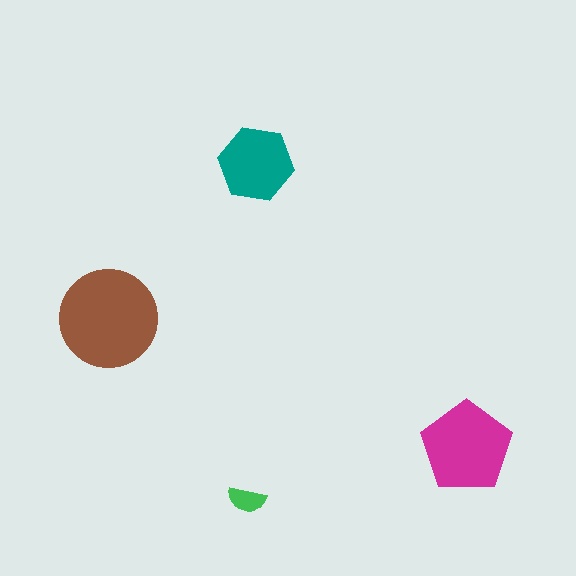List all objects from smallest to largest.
The green semicircle, the teal hexagon, the magenta pentagon, the brown circle.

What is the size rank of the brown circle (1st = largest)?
1st.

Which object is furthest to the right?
The magenta pentagon is rightmost.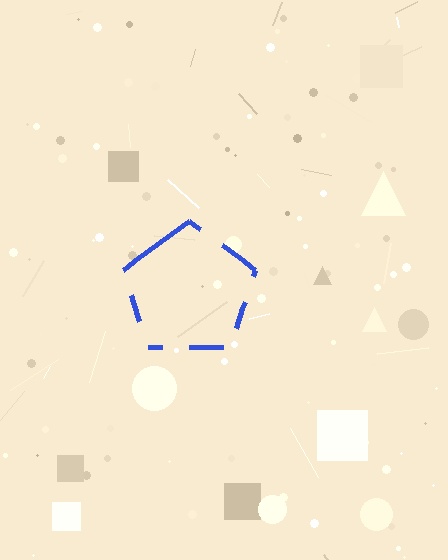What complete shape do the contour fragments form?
The contour fragments form a pentagon.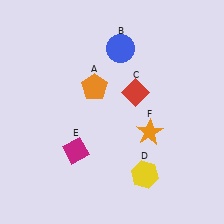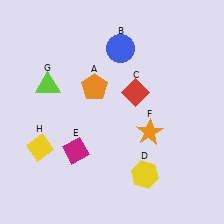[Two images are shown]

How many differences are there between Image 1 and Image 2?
There are 2 differences between the two images.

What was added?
A lime triangle (G), a yellow diamond (H) were added in Image 2.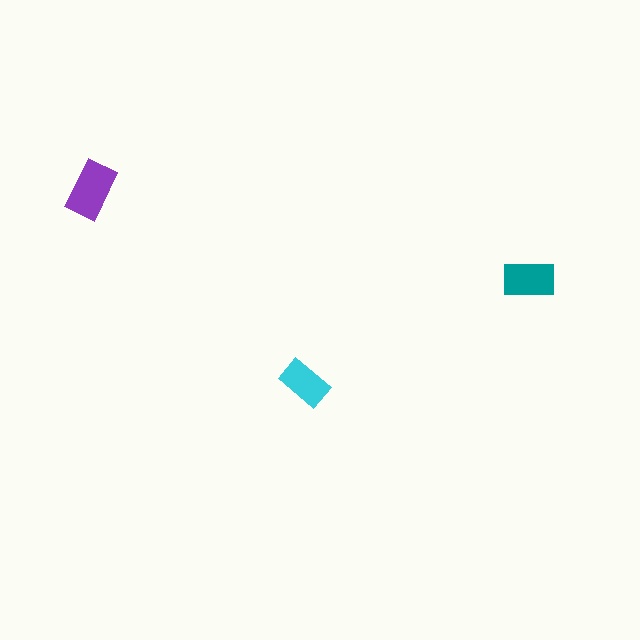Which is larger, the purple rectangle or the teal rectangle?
The purple one.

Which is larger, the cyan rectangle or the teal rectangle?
The teal one.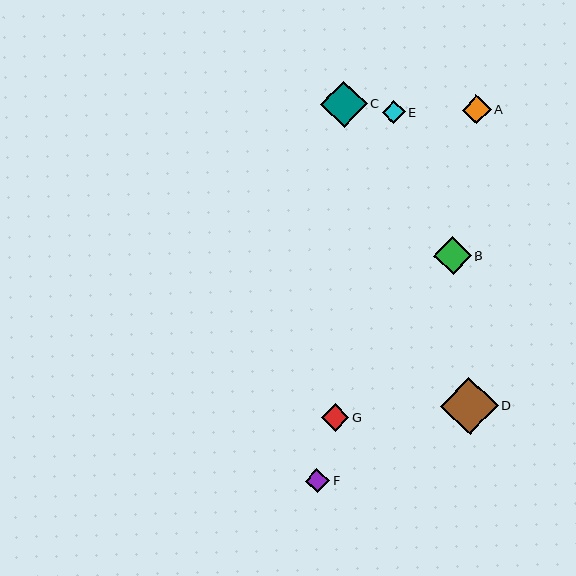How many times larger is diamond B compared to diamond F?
Diamond B is approximately 1.6 times the size of diamond F.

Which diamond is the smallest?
Diamond E is the smallest with a size of approximately 23 pixels.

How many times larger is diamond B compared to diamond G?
Diamond B is approximately 1.4 times the size of diamond G.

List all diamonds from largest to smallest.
From largest to smallest: D, C, B, A, G, F, E.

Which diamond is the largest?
Diamond D is the largest with a size of approximately 57 pixels.